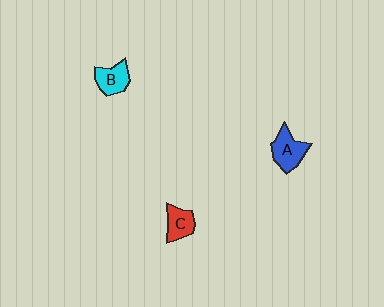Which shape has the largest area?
Shape A (blue).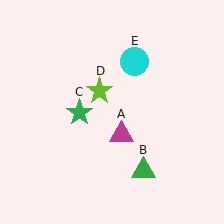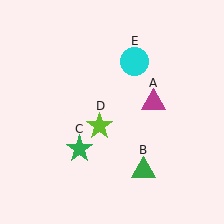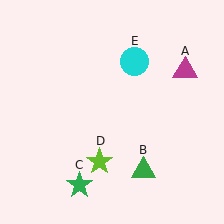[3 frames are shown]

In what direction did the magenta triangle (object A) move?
The magenta triangle (object A) moved up and to the right.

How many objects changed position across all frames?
3 objects changed position: magenta triangle (object A), green star (object C), lime star (object D).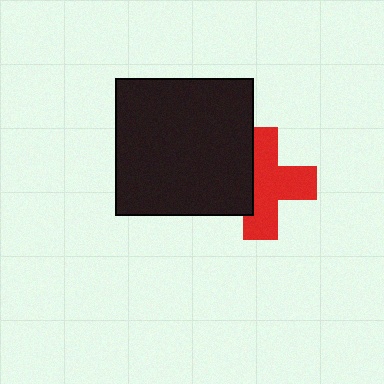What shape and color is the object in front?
The object in front is a black square.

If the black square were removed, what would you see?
You would see the complete red cross.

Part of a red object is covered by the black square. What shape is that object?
It is a cross.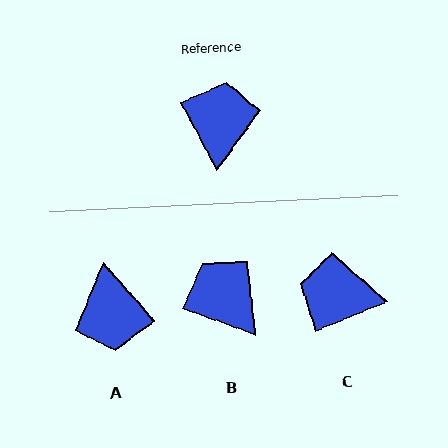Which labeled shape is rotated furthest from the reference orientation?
A, about 166 degrees away.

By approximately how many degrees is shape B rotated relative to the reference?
Approximately 43 degrees counter-clockwise.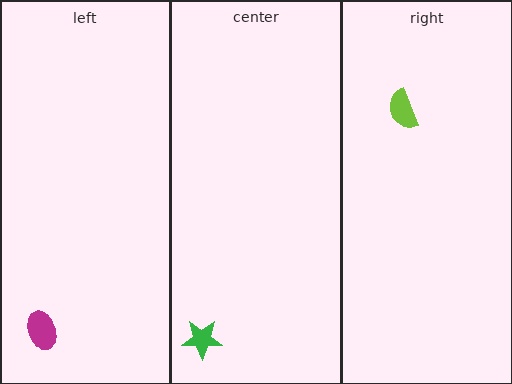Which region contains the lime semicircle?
The right region.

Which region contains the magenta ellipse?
The left region.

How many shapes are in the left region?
1.